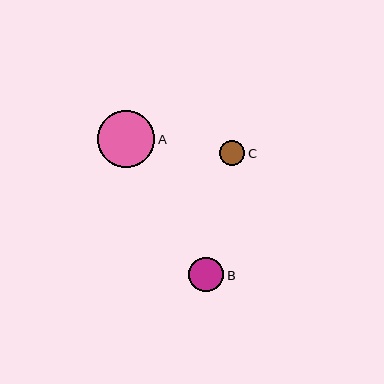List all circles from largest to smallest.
From largest to smallest: A, B, C.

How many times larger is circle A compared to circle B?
Circle A is approximately 1.7 times the size of circle B.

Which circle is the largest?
Circle A is the largest with a size of approximately 58 pixels.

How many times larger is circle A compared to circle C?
Circle A is approximately 2.3 times the size of circle C.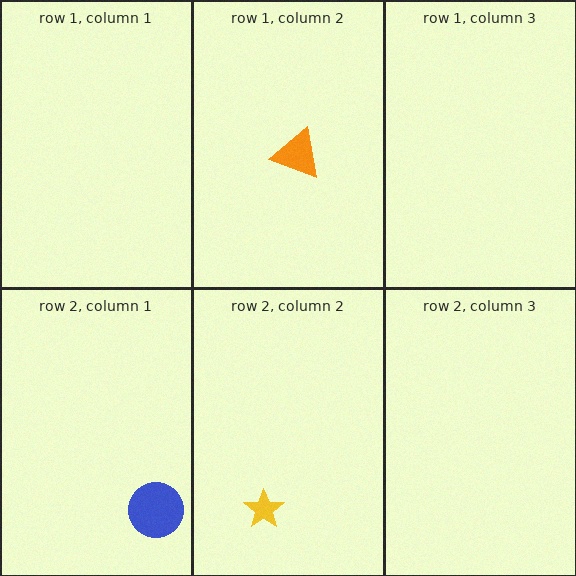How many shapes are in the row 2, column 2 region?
1.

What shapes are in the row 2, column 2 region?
The yellow star.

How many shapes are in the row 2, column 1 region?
1.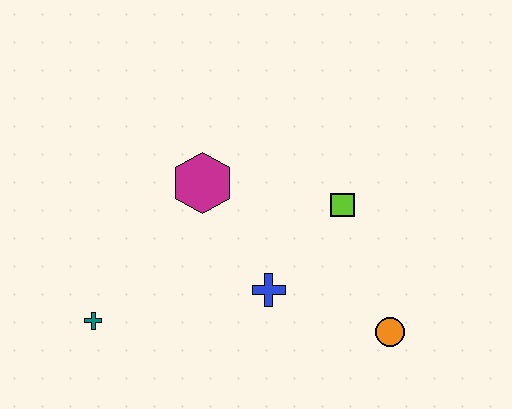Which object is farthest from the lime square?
The teal cross is farthest from the lime square.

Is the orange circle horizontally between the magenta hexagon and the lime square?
No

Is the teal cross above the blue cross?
No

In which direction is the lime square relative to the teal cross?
The lime square is to the right of the teal cross.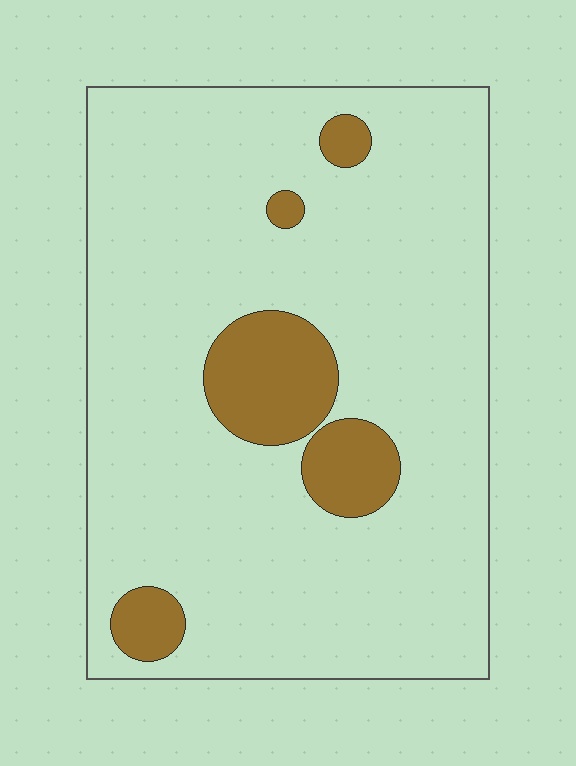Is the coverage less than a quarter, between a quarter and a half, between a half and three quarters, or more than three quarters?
Less than a quarter.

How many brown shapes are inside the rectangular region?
5.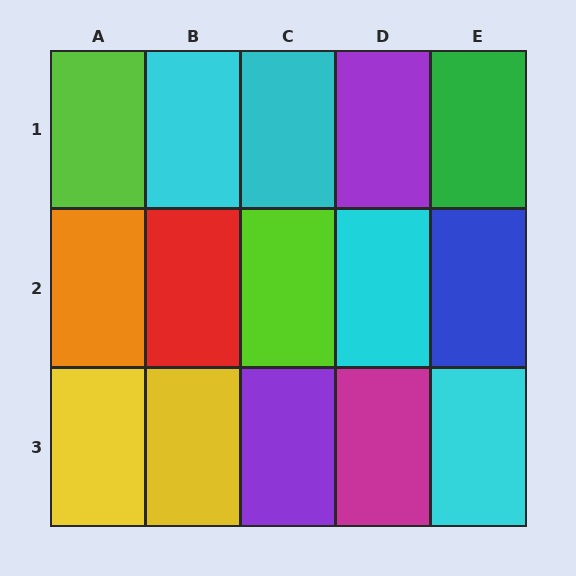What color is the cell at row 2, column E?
Blue.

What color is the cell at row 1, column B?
Cyan.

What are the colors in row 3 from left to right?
Yellow, yellow, purple, magenta, cyan.